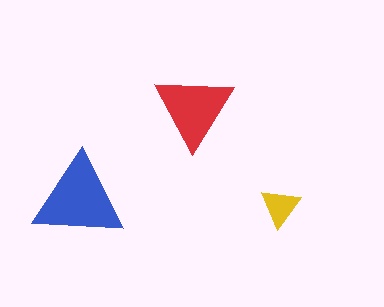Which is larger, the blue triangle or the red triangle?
The blue one.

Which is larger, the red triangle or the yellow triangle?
The red one.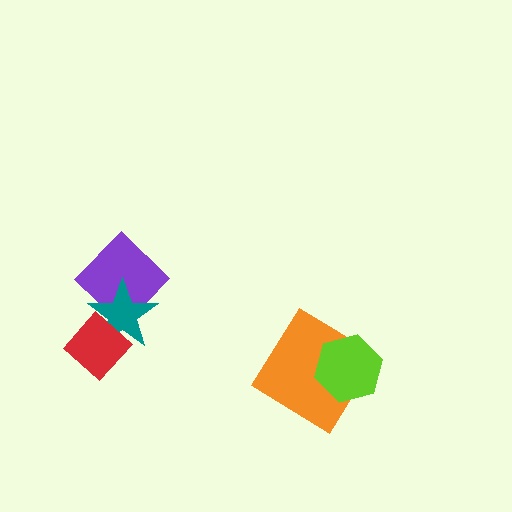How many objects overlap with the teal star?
2 objects overlap with the teal star.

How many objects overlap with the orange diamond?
1 object overlaps with the orange diamond.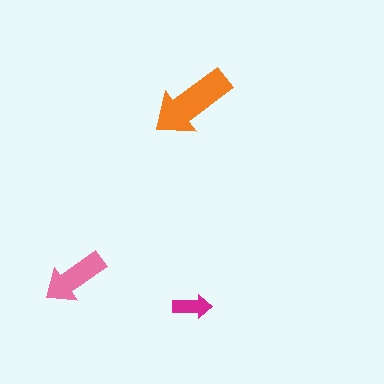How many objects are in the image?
There are 3 objects in the image.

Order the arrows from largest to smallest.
the orange one, the pink one, the magenta one.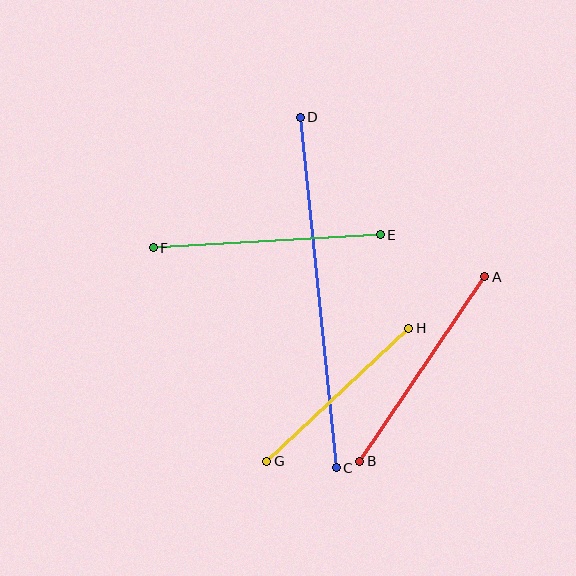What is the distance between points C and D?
The distance is approximately 352 pixels.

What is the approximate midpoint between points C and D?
The midpoint is at approximately (318, 293) pixels.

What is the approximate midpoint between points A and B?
The midpoint is at approximately (422, 369) pixels.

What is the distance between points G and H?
The distance is approximately 195 pixels.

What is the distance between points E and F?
The distance is approximately 227 pixels.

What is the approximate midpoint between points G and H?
The midpoint is at approximately (338, 395) pixels.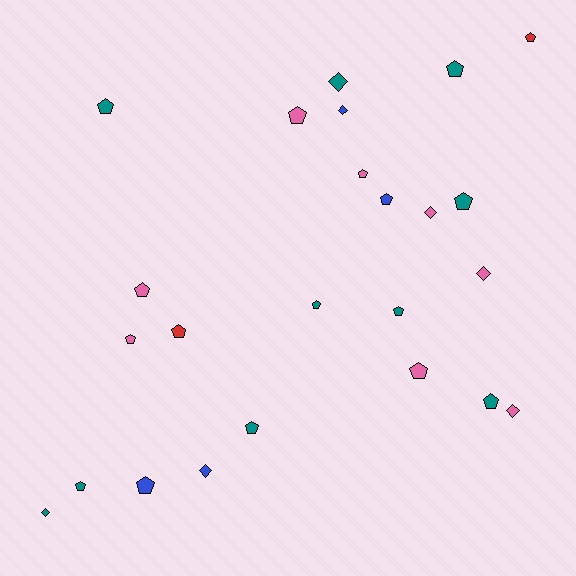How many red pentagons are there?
There are 2 red pentagons.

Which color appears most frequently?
Teal, with 10 objects.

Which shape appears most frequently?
Pentagon, with 17 objects.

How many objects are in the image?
There are 24 objects.